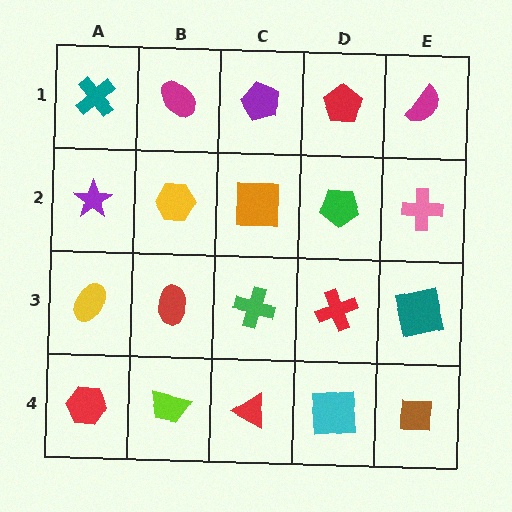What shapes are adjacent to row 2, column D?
A red pentagon (row 1, column D), a red cross (row 3, column D), an orange square (row 2, column C), a pink cross (row 2, column E).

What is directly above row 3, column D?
A green pentagon.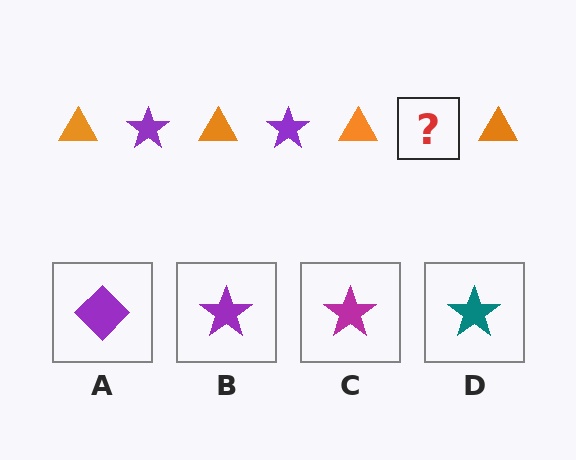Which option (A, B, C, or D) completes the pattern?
B.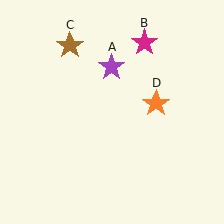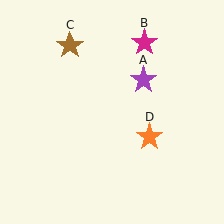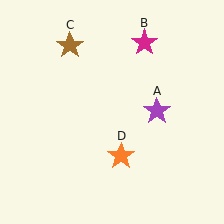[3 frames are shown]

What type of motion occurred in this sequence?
The purple star (object A), orange star (object D) rotated clockwise around the center of the scene.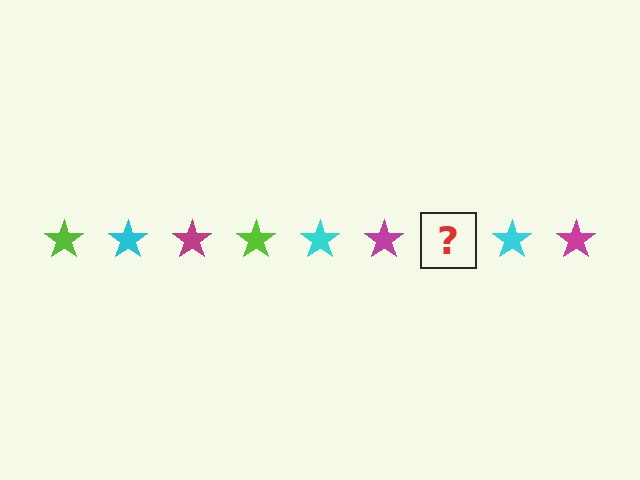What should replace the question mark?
The question mark should be replaced with a lime star.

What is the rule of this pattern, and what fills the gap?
The rule is that the pattern cycles through lime, cyan, magenta stars. The gap should be filled with a lime star.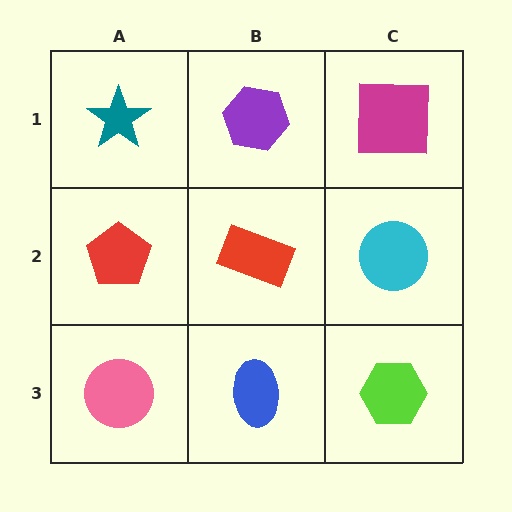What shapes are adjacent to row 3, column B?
A red rectangle (row 2, column B), a pink circle (row 3, column A), a lime hexagon (row 3, column C).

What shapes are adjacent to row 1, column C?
A cyan circle (row 2, column C), a purple hexagon (row 1, column B).